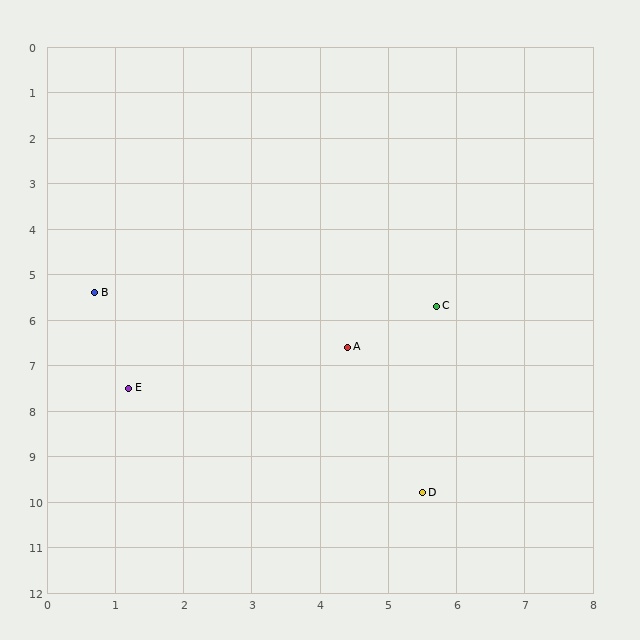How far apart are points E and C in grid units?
Points E and C are about 4.8 grid units apart.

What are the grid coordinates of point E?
Point E is at approximately (1.2, 7.5).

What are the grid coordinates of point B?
Point B is at approximately (0.7, 5.4).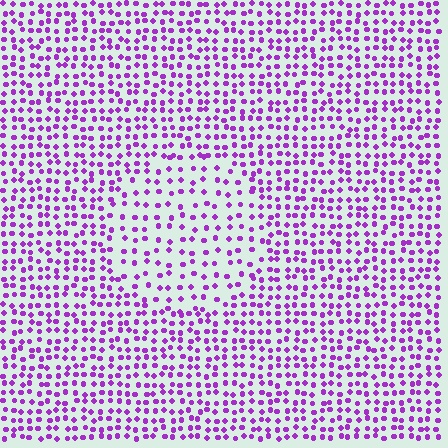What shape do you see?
I see a circle.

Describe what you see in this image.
The image contains small purple elements arranged at two different densities. A circle-shaped region is visible where the elements are less densely packed than the surrounding area.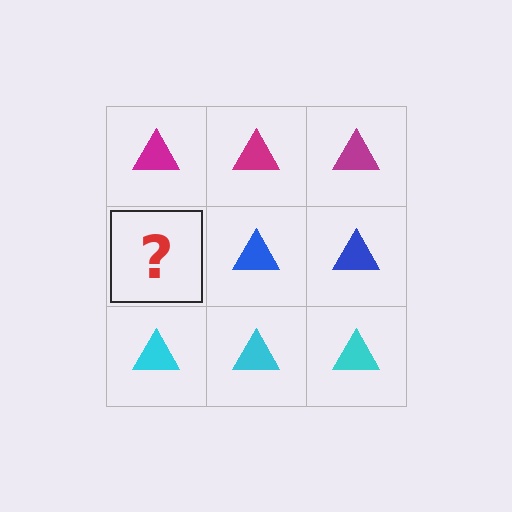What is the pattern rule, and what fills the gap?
The rule is that each row has a consistent color. The gap should be filled with a blue triangle.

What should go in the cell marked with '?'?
The missing cell should contain a blue triangle.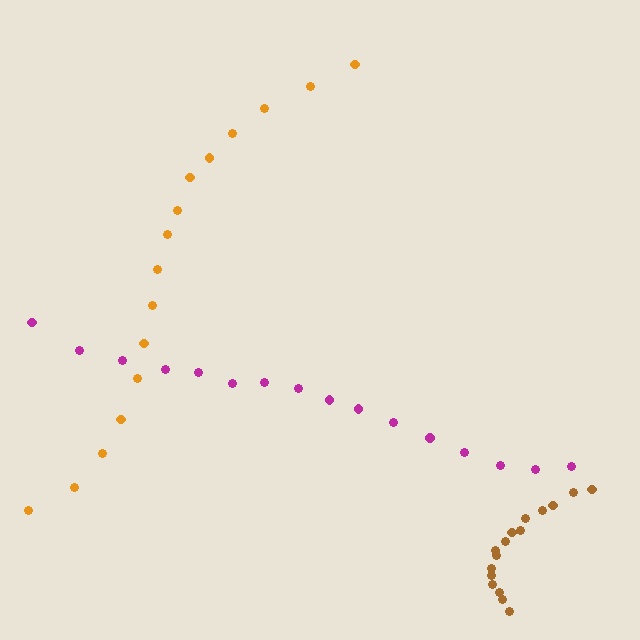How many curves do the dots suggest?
There are 3 distinct paths.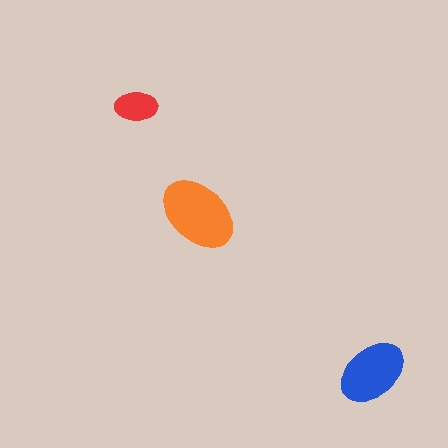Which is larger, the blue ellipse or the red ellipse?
The blue one.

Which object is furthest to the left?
The red ellipse is leftmost.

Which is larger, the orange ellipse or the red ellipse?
The orange one.